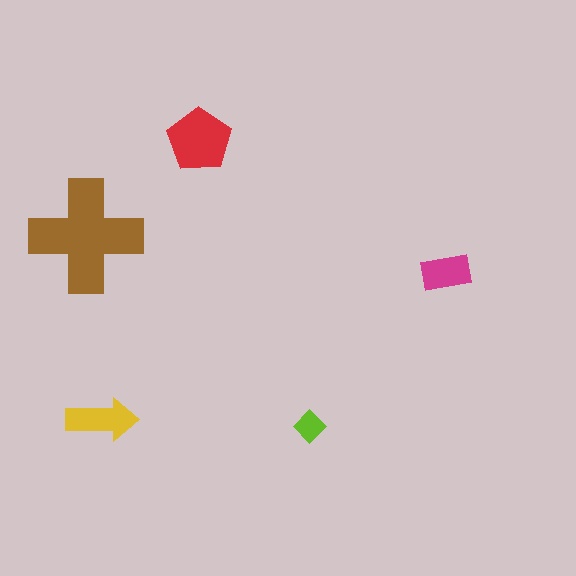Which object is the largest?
The brown cross.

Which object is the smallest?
The lime diamond.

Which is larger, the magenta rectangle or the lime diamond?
The magenta rectangle.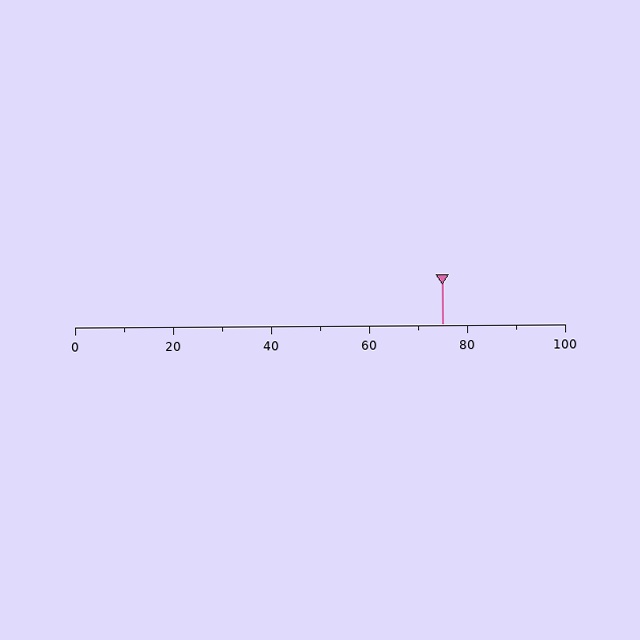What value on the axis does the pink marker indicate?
The marker indicates approximately 75.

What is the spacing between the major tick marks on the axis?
The major ticks are spaced 20 apart.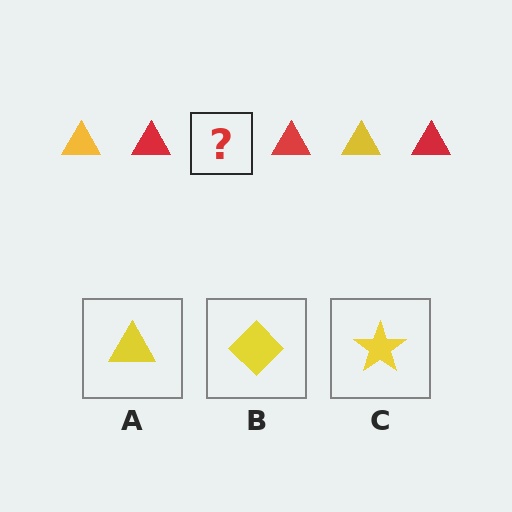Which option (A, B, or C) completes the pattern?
A.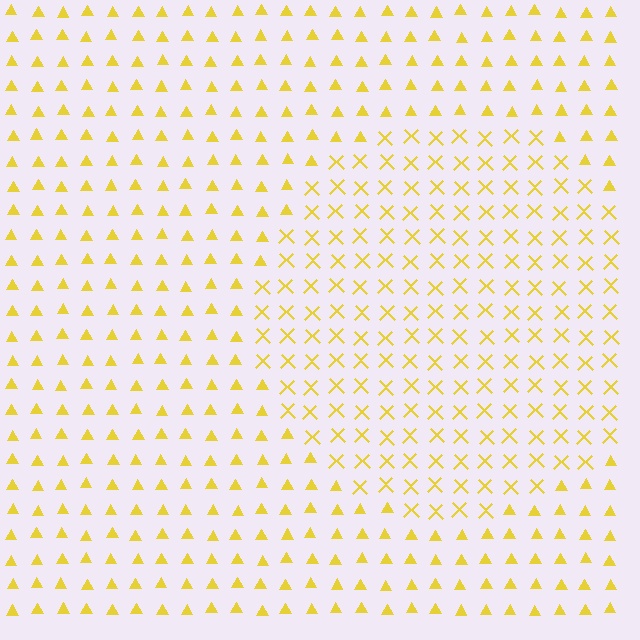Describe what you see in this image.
The image is filled with small yellow elements arranged in a uniform grid. A circle-shaped region contains X marks, while the surrounding area contains triangles. The boundary is defined purely by the change in element shape.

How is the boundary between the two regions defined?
The boundary is defined by a change in element shape: X marks inside vs. triangles outside. All elements share the same color and spacing.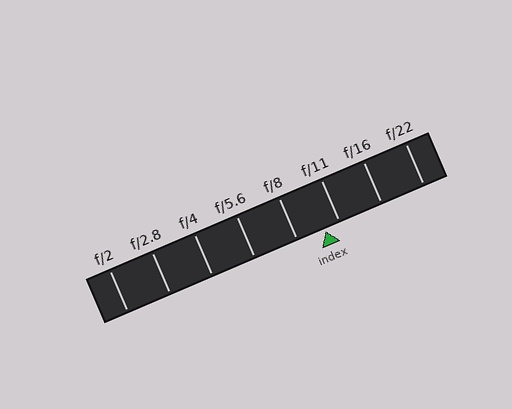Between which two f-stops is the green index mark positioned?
The index mark is between f/8 and f/11.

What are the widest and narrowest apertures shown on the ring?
The widest aperture shown is f/2 and the narrowest is f/22.